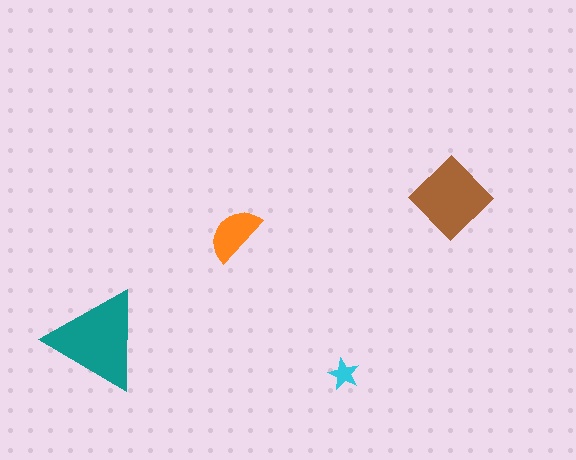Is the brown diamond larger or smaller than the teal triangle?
Smaller.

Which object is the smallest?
The cyan star.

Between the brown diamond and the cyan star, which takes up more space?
The brown diamond.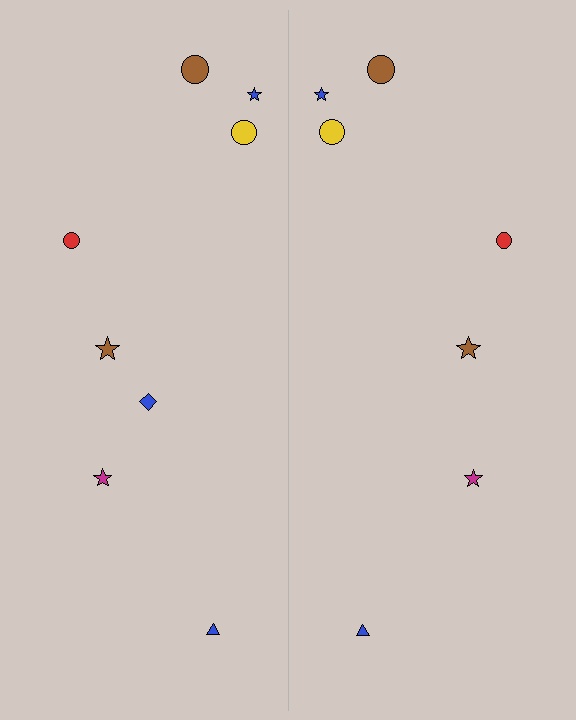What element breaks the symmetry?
A blue diamond is missing from the right side.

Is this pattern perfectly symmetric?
No, the pattern is not perfectly symmetric. A blue diamond is missing from the right side.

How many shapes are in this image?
There are 15 shapes in this image.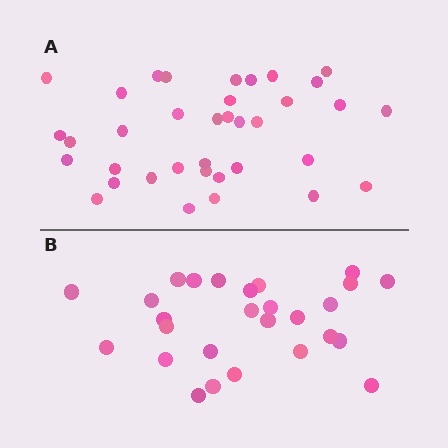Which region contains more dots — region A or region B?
Region A (the top region) has more dots.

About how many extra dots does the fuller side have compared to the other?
Region A has roughly 8 or so more dots than region B.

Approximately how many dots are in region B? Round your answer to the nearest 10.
About 30 dots. (The exact count is 27, which rounds to 30.)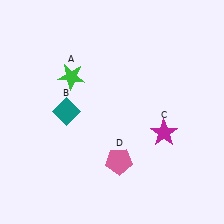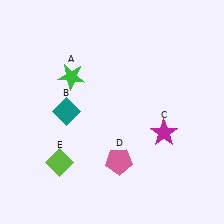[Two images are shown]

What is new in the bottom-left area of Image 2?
A lime diamond (E) was added in the bottom-left area of Image 2.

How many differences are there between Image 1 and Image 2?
There is 1 difference between the two images.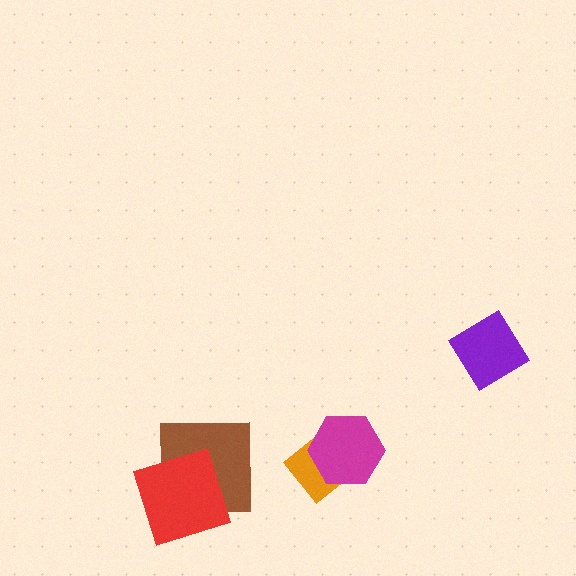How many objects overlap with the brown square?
1 object overlaps with the brown square.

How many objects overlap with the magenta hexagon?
1 object overlaps with the magenta hexagon.